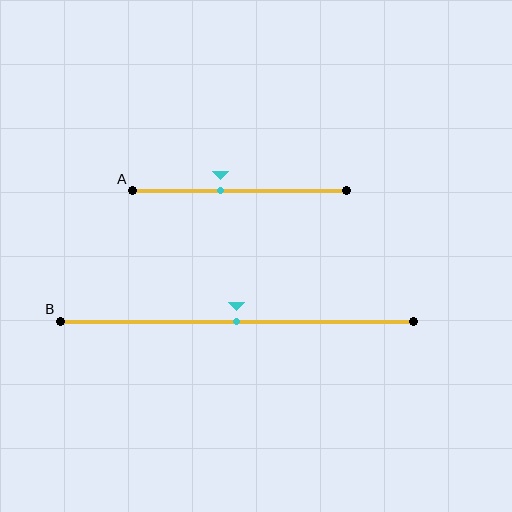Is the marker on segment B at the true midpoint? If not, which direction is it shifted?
Yes, the marker on segment B is at the true midpoint.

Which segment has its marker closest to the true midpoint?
Segment B has its marker closest to the true midpoint.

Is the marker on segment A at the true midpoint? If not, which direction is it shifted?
No, the marker on segment A is shifted to the left by about 9% of the segment length.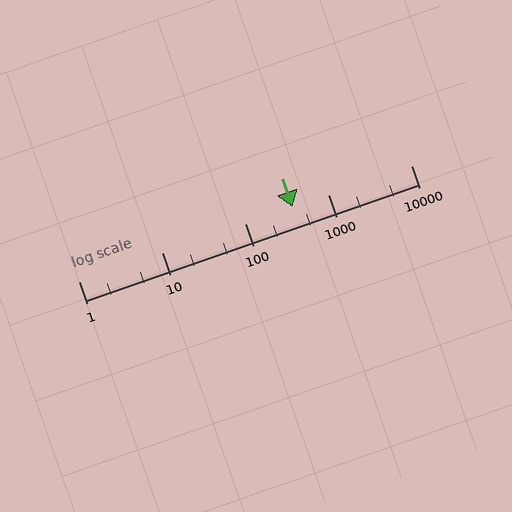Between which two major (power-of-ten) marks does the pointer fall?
The pointer is between 100 and 1000.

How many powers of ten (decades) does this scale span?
The scale spans 4 decades, from 1 to 10000.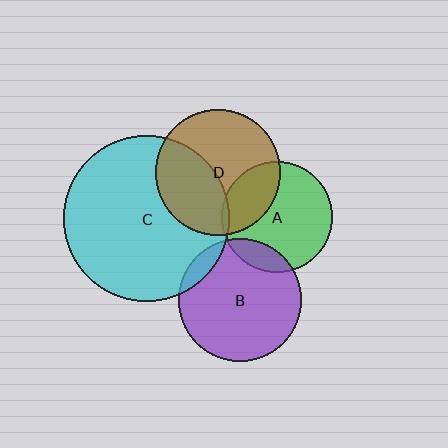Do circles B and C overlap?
Yes.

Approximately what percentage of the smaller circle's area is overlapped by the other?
Approximately 10%.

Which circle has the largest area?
Circle C (cyan).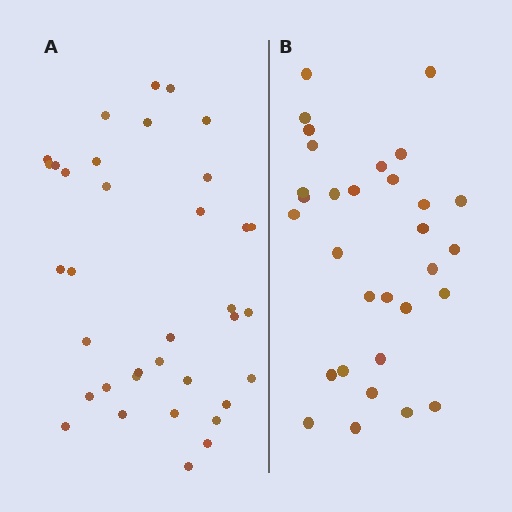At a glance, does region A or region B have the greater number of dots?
Region A (the left region) has more dots.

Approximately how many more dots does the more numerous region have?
Region A has about 5 more dots than region B.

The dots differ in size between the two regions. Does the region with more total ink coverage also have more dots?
No. Region B has more total ink coverage because its dots are larger, but region A actually contains more individual dots. Total area can be misleading — the number of items is what matters here.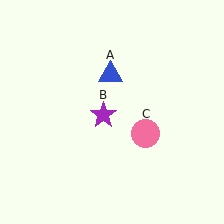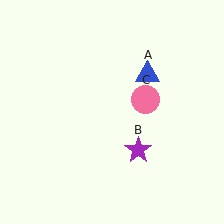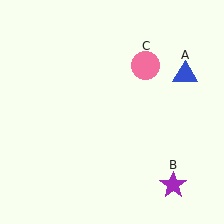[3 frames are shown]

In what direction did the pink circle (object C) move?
The pink circle (object C) moved up.